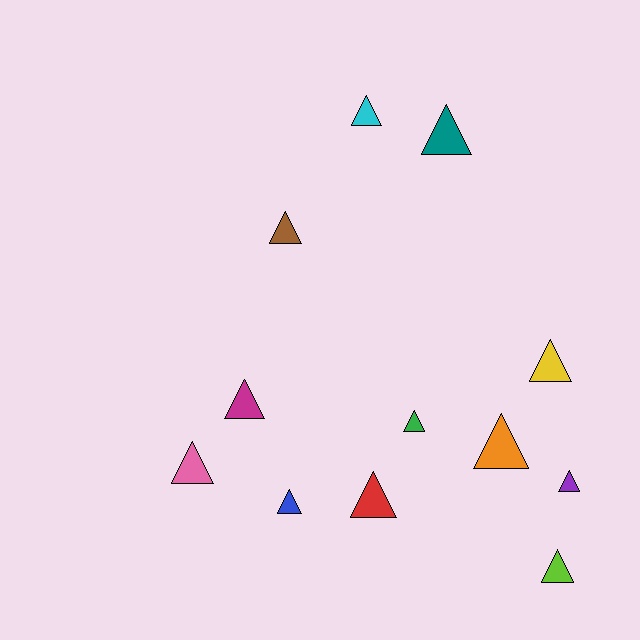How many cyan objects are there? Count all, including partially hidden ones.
There is 1 cyan object.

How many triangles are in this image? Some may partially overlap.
There are 12 triangles.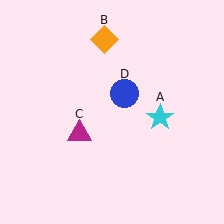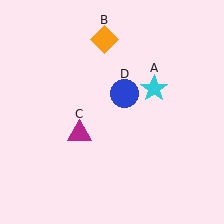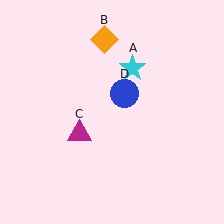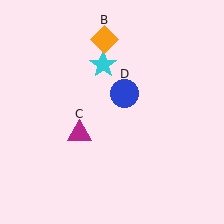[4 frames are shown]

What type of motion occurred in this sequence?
The cyan star (object A) rotated counterclockwise around the center of the scene.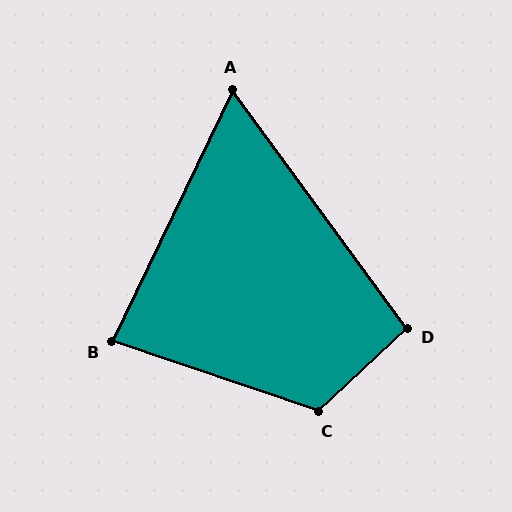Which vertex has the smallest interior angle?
A, at approximately 62 degrees.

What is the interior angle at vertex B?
Approximately 83 degrees (acute).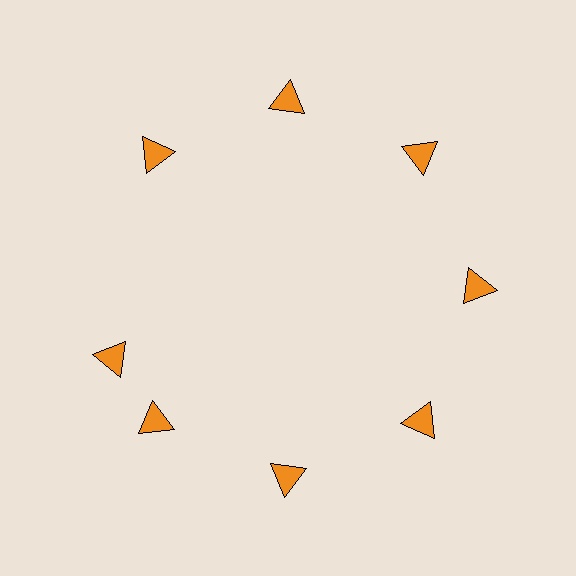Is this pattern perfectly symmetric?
No. The 8 orange triangles are arranged in a ring, but one element near the 9 o'clock position is rotated out of alignment along the ring, breaking the 8-fold rotational symmetry.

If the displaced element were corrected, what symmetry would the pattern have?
It would have 8-fold rotational symmetry — the pattern would map onto itself every 45 degrees.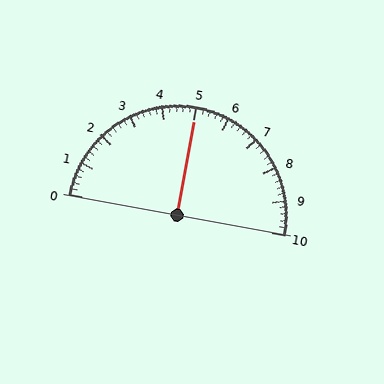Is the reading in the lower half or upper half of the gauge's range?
The reading is in the upper half of the range (0 to 10).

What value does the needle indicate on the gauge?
The needle indicates approximately 5.0.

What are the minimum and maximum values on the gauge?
The gauge ranges from 0 to 10.